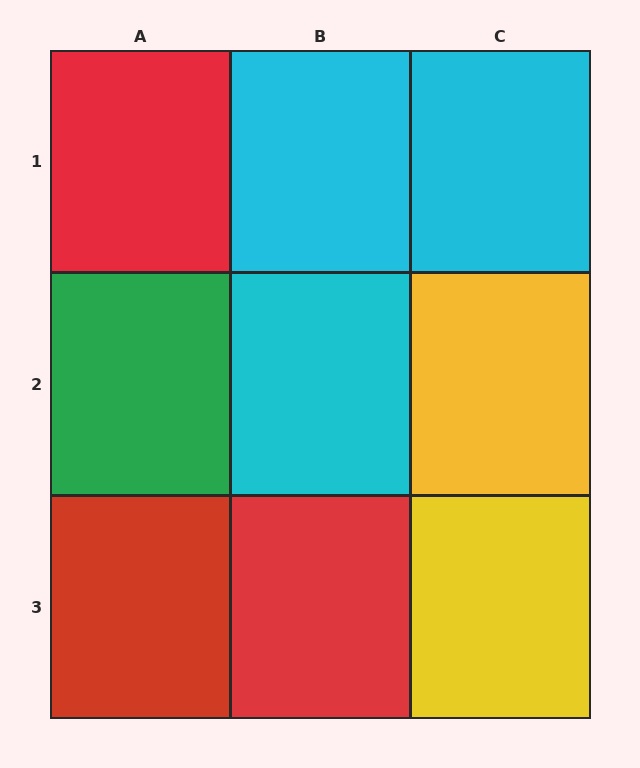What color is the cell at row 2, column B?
Cyan.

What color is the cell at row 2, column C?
Yellow.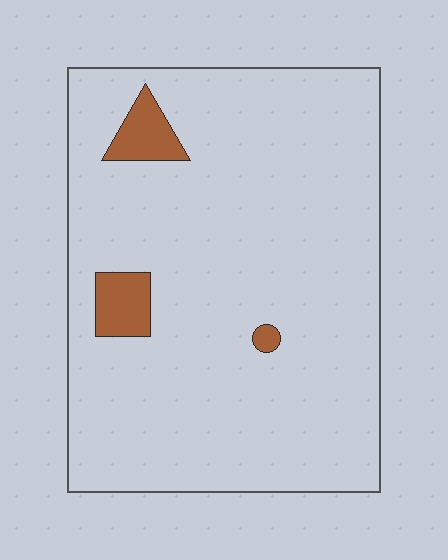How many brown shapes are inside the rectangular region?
3.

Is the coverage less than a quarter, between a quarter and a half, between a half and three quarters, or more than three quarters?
Less than a quarter.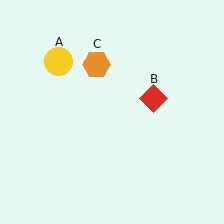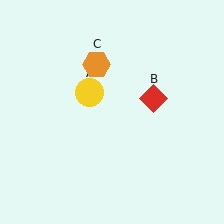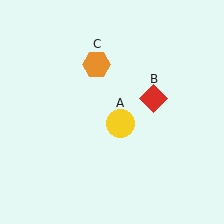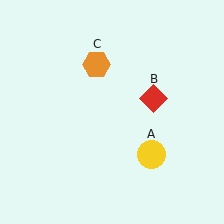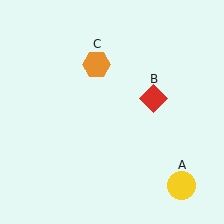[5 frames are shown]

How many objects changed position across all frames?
1 object changed position: yellow circle (object A).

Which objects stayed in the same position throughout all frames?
Red diamond (object B) and orange hexagon (object C) remained stationary.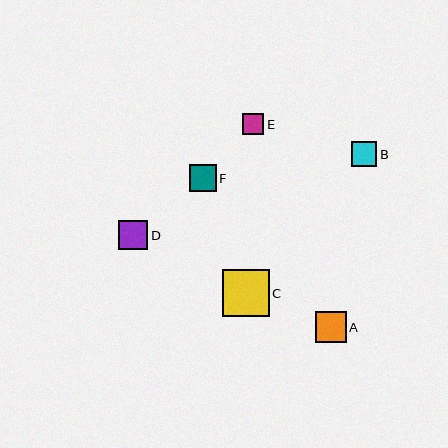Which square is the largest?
Square C is the largest with a size of approximately 47 pixels.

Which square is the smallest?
Square E is the smallest with a size of approximately 22 pixels.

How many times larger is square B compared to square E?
Square B is approximately 1.2 times the size of square E.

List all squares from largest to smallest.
From largest to smallest: C, A, D, F, B, E.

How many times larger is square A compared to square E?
Square A is approximately 1.4 times the size of square E.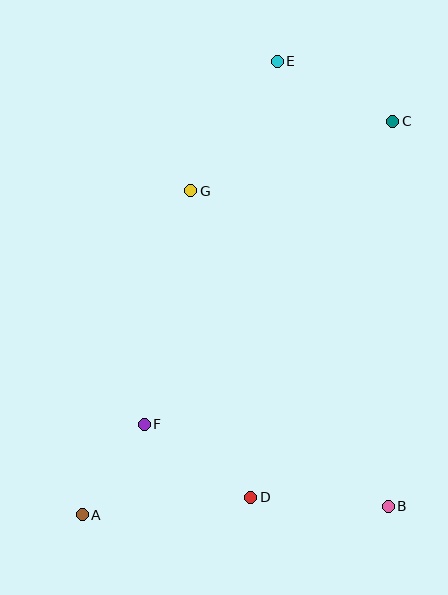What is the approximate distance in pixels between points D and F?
The distance between D and F is approximately 129 pixels.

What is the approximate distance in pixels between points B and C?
The distance between B and C is approximately 385 pixels.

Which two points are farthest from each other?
Points A and C are farthest from each other.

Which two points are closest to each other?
Points A and F are closest to each other.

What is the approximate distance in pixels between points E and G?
The distance between E and G is approximately 156 pixels.